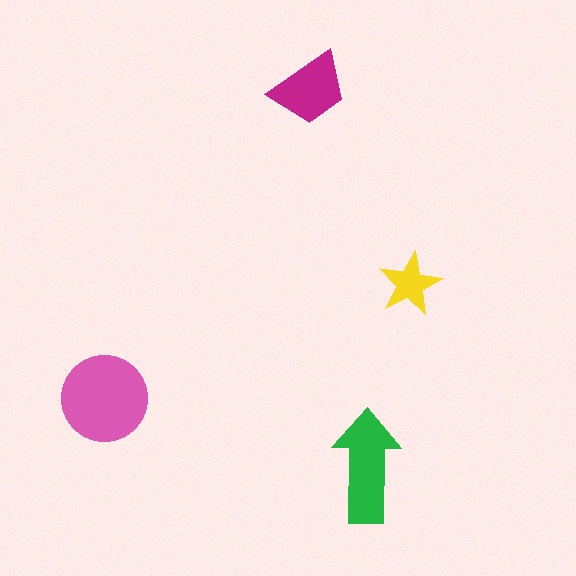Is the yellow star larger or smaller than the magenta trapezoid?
Smaller.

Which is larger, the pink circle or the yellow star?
The pink circle.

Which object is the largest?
The pink circle.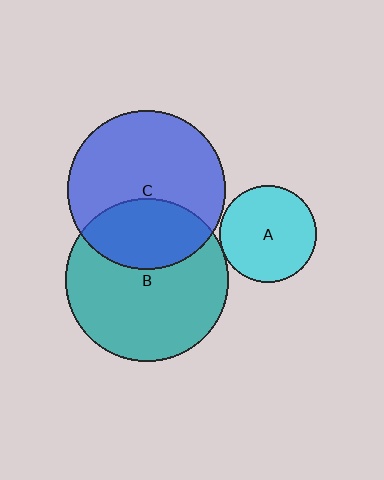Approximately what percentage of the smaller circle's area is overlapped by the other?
Approximately 35%.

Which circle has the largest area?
Circle B (teal).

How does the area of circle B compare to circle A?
Approximately 2.8 times.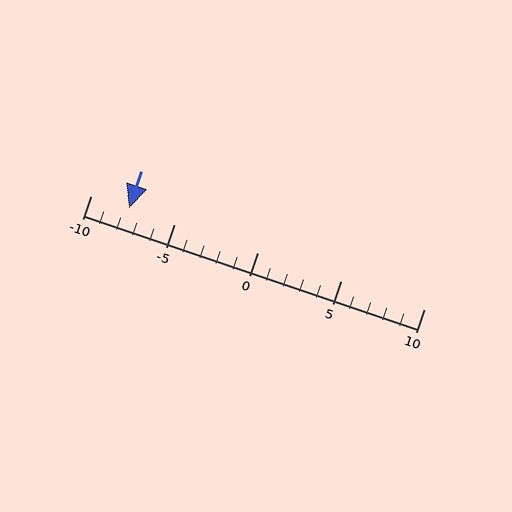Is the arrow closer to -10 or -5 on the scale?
The arrow is closer to -10.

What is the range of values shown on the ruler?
The ruler shows values from -10 to 10.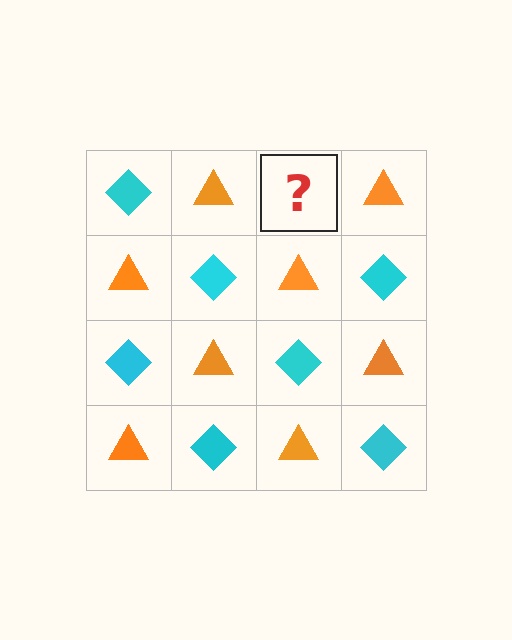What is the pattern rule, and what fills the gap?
The rule is that it alternates cyan diamond and orange triangle in a checkerboard pattern. The gap should be filled with a cyan diamond.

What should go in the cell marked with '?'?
The missing cell should contain a cyan diamond.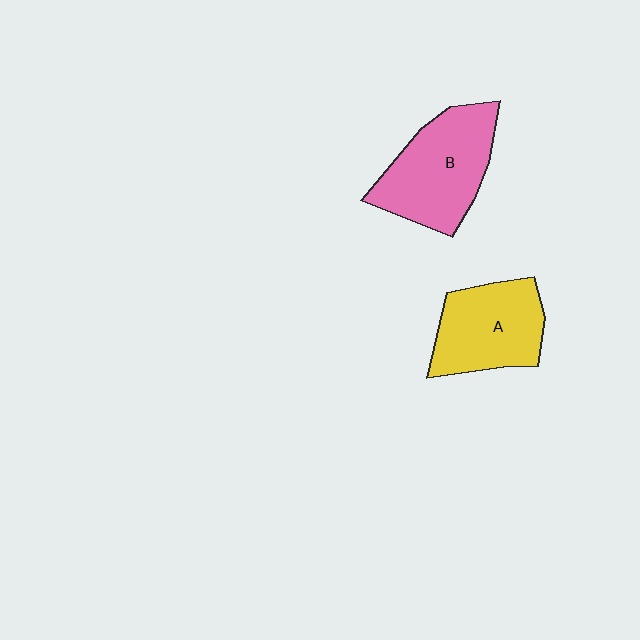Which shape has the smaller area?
Shape A (yellow).